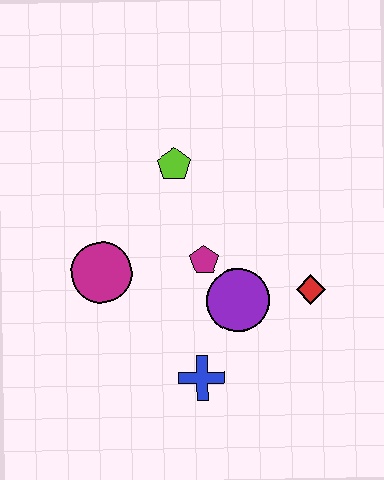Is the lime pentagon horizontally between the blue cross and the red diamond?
No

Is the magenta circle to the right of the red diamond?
No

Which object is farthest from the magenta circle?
The red diamond is farthest from the magenta circle.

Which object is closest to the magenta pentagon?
The purple circle is closest to the magenta pentagon.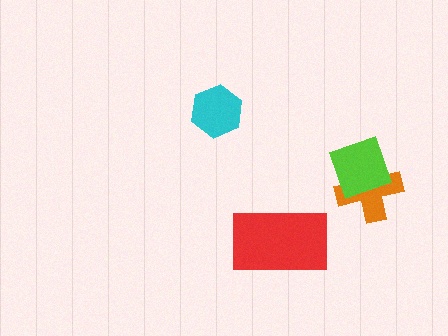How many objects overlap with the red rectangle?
0 objects overlap with the red rectangle.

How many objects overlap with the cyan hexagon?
0 objects overlap with the cyan hexagon.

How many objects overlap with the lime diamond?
1 object overlaps with the lime diamond.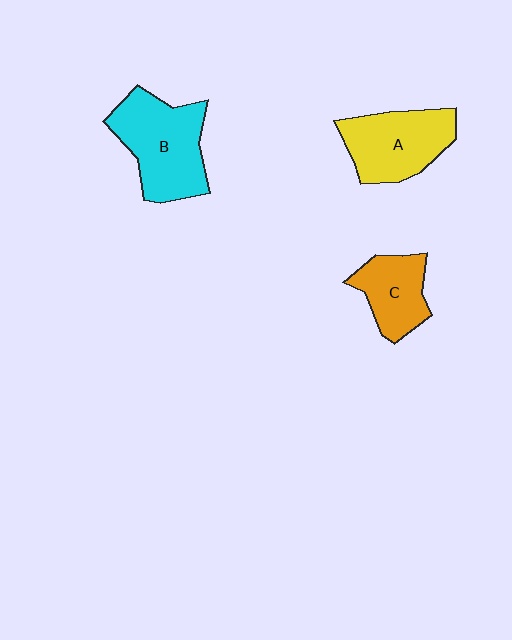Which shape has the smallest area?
Shape C (orange).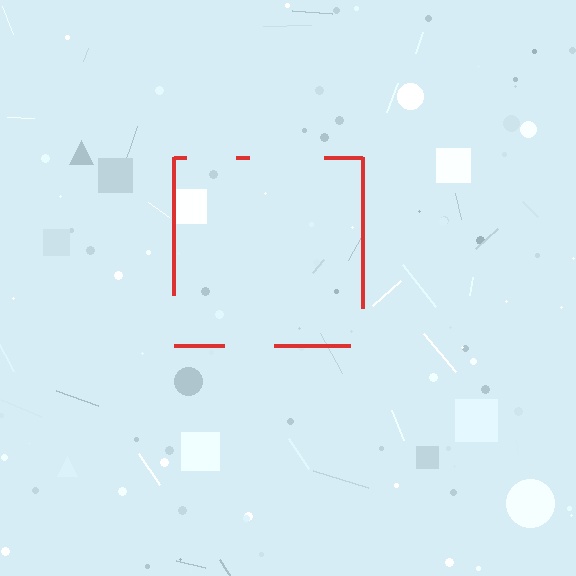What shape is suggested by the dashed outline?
The dashed outline suggests a square.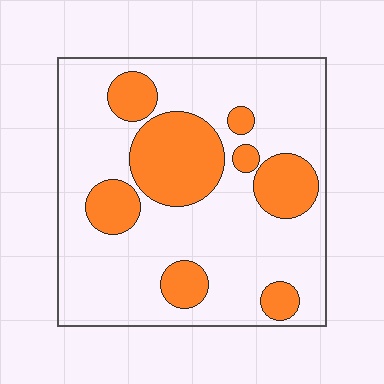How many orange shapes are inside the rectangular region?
8.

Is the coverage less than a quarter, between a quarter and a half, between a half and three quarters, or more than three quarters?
Between a quarter and a half.